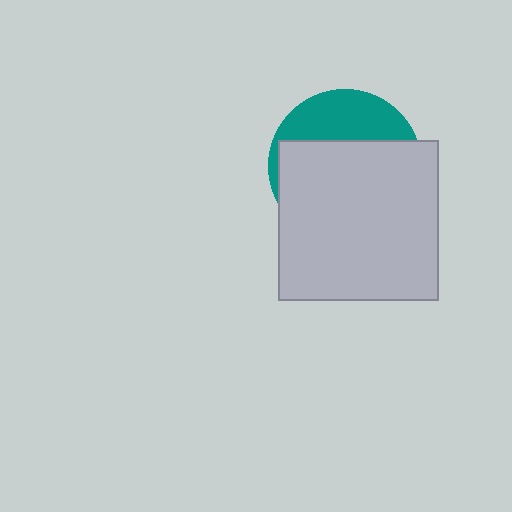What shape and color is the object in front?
The object in front is a light gray square.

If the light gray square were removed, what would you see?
You would see the complete teal circle.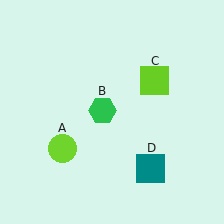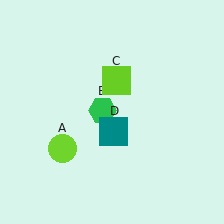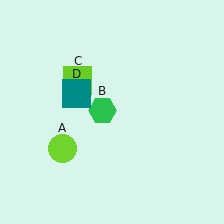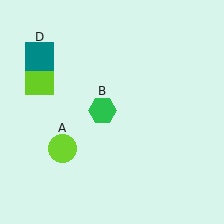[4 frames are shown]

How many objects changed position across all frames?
2 objects changed position: lime square (object C), teal square (object D).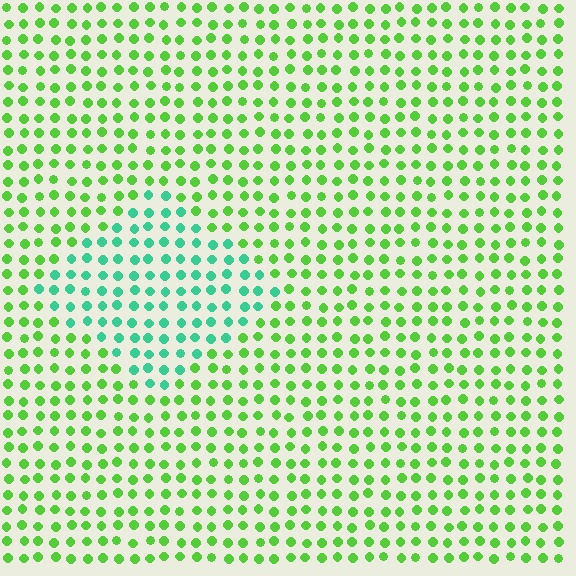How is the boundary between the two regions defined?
The boundary is defined purely by a slight shift in hue (about 47 degrees). Spacing, size, and orientation are identical on both sides.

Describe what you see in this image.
The image is filled with small lime elements in a uniform arrangement. A diamond-shaped region is visible where the elements are tinted to a slightly different hue, forming a subtle color boundary.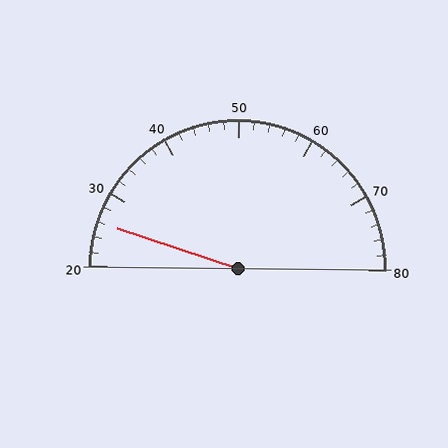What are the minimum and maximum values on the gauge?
The gauge ranges from 20 to 80.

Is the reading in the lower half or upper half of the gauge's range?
The reading is in the lower half of the range (20 to 80).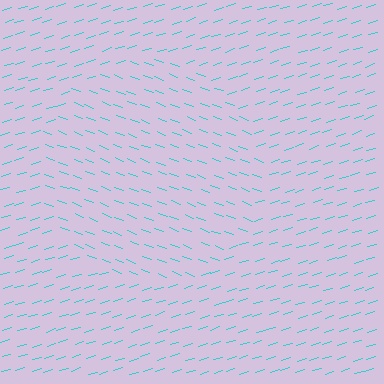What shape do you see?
I see a circle.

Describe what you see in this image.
The image is filled with small cyan line segments. A circle region in the image has lines oriented differently from the surrounding lines, creating a visible texture boundary.